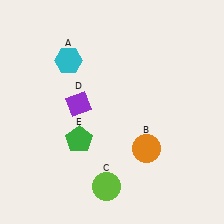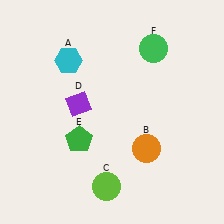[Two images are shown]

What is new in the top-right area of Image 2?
A green circle (F) was added in the top-right area of Image 2.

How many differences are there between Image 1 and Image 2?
There is 1 difference between the two images.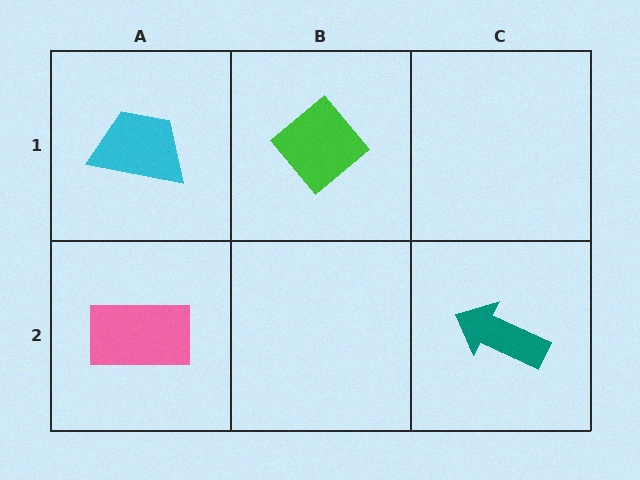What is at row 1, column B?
A green diamond.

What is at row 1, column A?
A cyan trapezoid.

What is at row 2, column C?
A teal arrow.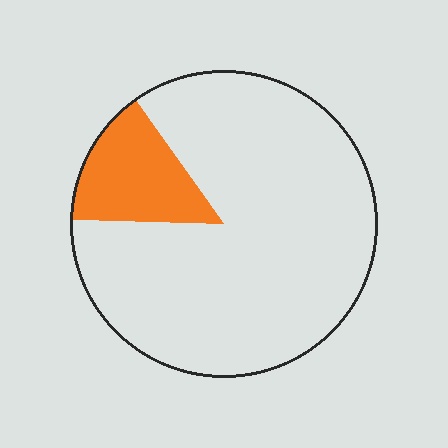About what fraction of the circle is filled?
About one sixth (1/6).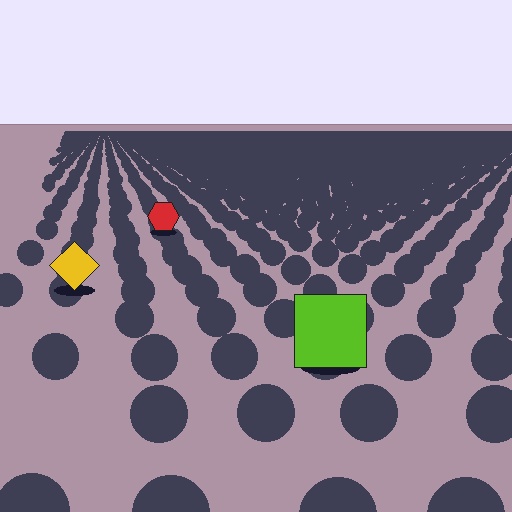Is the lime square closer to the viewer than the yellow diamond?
Yes. The lime square is closer — you can tell from the texture gradient: the ground texture is coarser near it.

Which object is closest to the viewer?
The lime square is closest. The texture marks near it are larger and more spread out.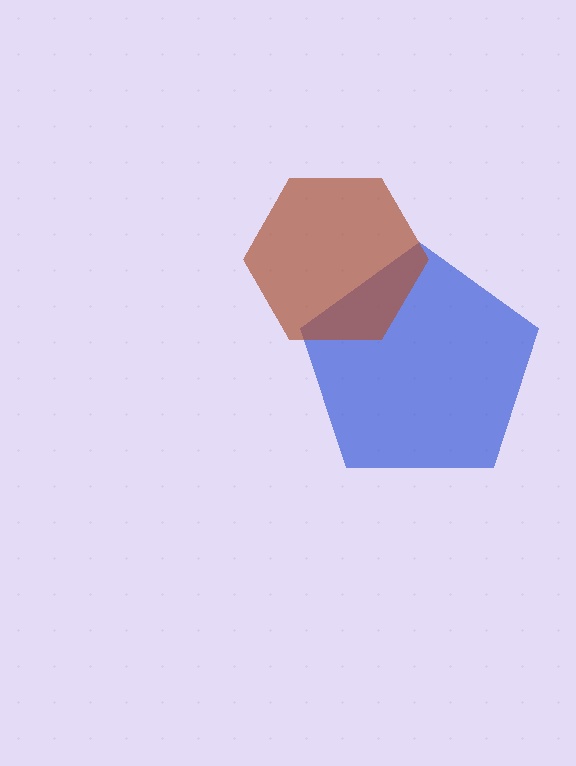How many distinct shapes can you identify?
There are 2 distinct shapes: a blue pentagon, a brown hexagon.